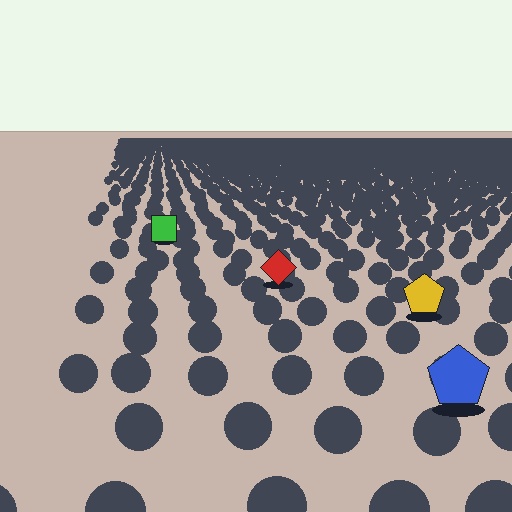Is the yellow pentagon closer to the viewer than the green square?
Yes. The yellow pentagon is closer — you can tell from the texture gradient: the ground texture is coarser near it.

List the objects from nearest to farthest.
From nearest to farthest: the blue pentagon, the yellow pentagon, the red diamond, the green square.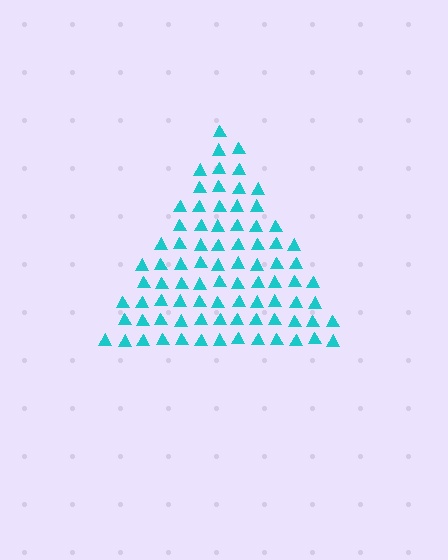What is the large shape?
The large shape is a triangle.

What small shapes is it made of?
It is made of small triangles.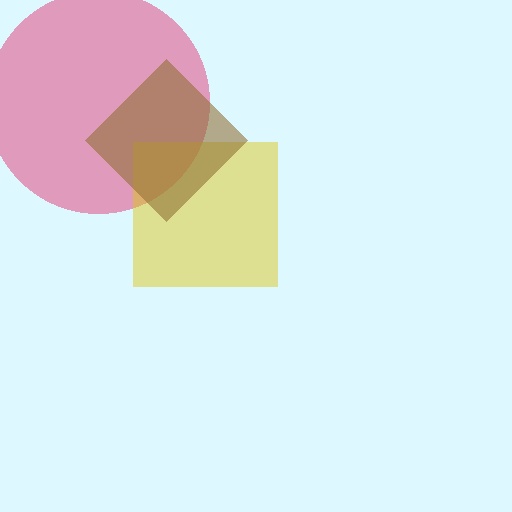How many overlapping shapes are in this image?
There are 3 overlapping shapes in the image.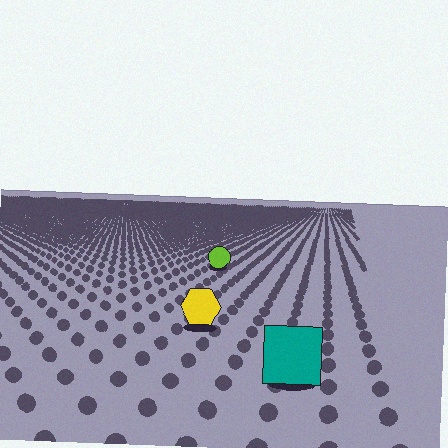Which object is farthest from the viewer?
The lime circle is farthest from the viewer. It appears smaller and the ground texture around it is denser.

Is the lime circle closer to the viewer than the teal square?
No. The teal square is closer — you can tell from the texture gradient: the ground texture is coarser near it.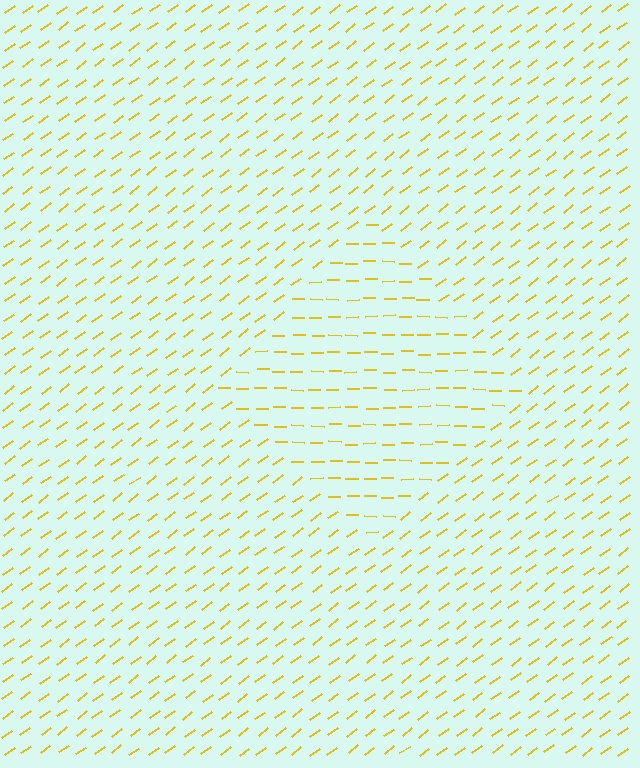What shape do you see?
I see a diamond.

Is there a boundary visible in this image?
Yes, there is a texture boundary formed by a change in line orientation.